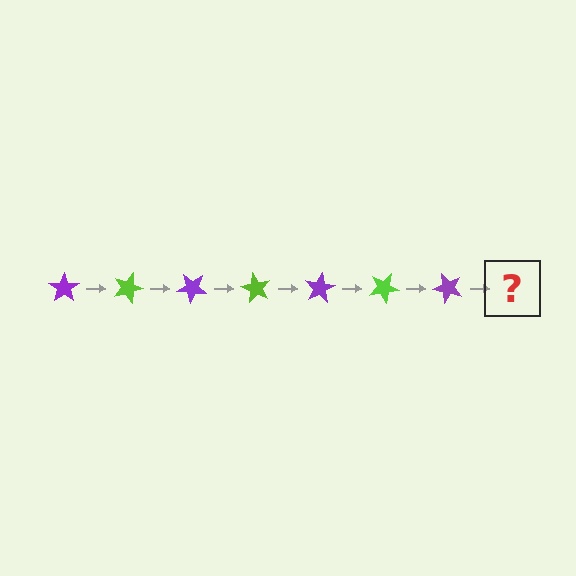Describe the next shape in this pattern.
It should be a lime star, rotated 140 degrees from the start.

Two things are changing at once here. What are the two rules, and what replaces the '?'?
The two rules are that it rotates 20 degrees each step and the color cycles through purple and lime. The '?' should be a lime star, rotated 140 degrees from the start.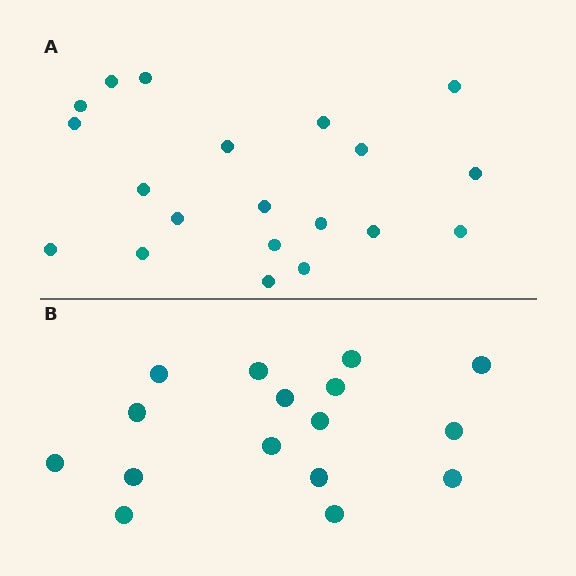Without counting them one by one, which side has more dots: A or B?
Region A (the top region) has more dots.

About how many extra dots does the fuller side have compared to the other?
Region A has about 4 more dots than region B.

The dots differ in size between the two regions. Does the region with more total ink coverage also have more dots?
No. Region B has more total ink coverage because its dots are larger, but region A actually contains more individual dots. Total area can be misleading — the number of items is what matters here.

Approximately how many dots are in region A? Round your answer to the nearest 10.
About 20 dots.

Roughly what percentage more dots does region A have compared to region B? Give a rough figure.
About 25% more.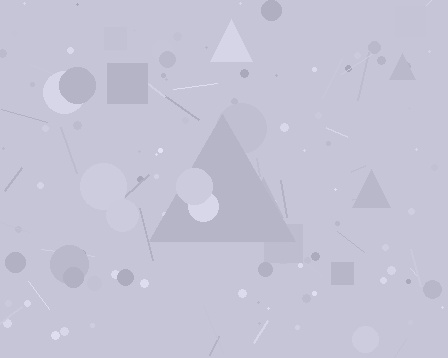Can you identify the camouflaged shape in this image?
The camouflaged shape is a triangle.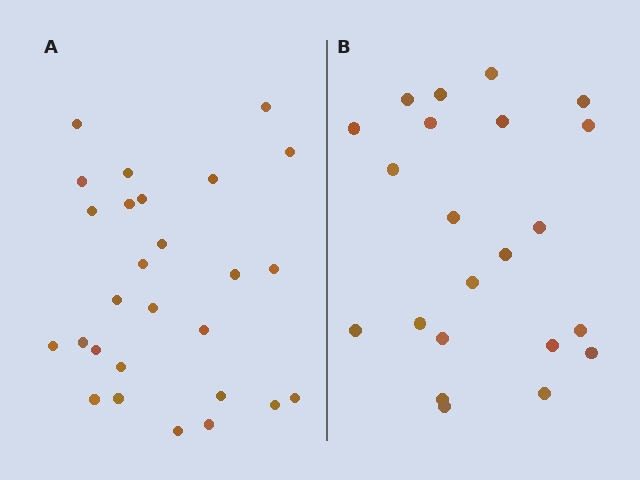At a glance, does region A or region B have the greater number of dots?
Region A (the left region) has more dots.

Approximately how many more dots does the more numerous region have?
Region A has about 5 more dots than region B.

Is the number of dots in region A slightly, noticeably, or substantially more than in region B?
Region A has only slightly more — the two regions are fairly close. The ratio is roughly 1.2 to 1.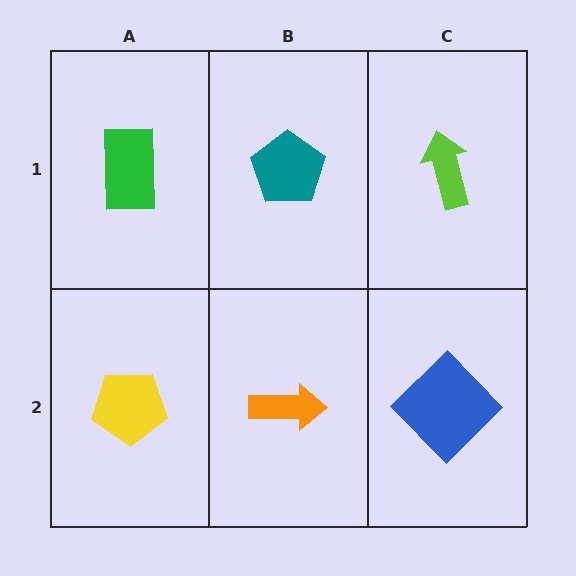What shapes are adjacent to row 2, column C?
A lime arrow (row 1, column C), an orange arrow (row 2, column B).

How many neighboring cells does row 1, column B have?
3.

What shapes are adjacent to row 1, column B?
An orange arrow (row 2, column B), a green rectangle (row 1, column A), a lime arrow (row 1, column C).